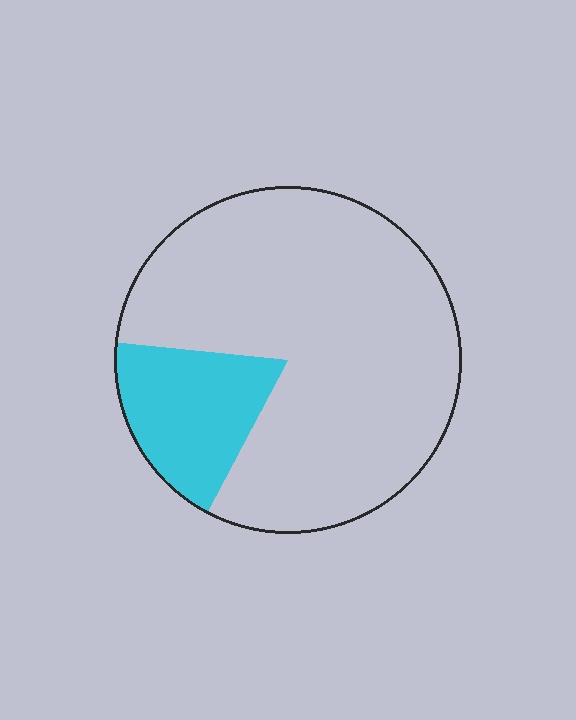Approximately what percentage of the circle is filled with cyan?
Approximately 20%.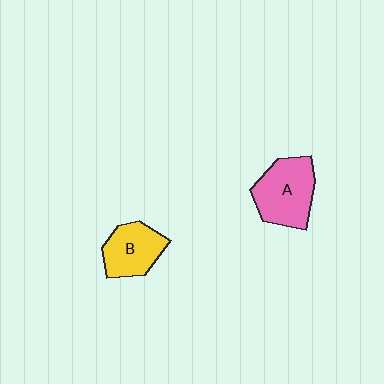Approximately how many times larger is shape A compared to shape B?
Approximately 1.3 times.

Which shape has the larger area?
Shape A (pink).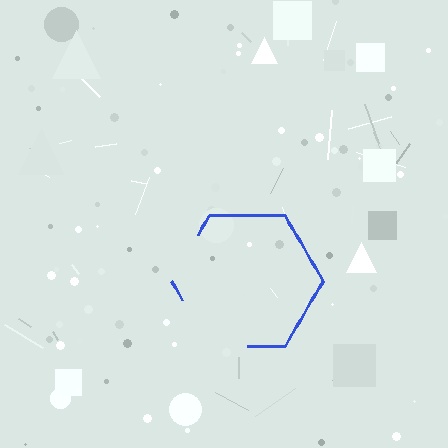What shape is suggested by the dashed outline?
The dashed outline suggests a hexagon.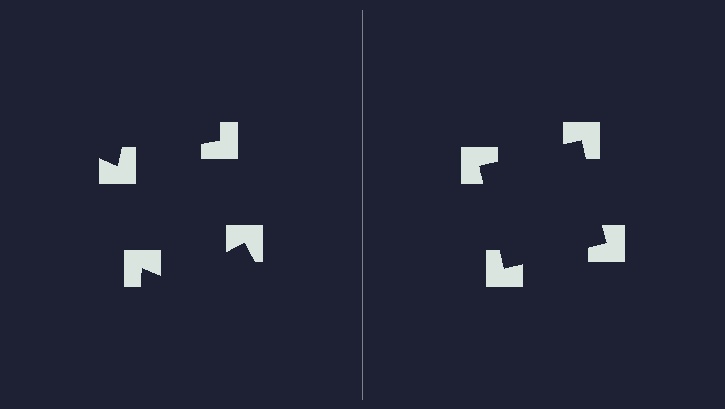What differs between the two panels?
The notched squares are positioned identically on both sides; only the wedge orientations differ. On the right they align to a square; on the left they are misaligned.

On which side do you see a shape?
An illusory square appears on the right side. On the left side the wedge cuts are rotated, so no coherent shape forms.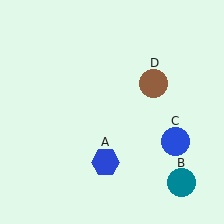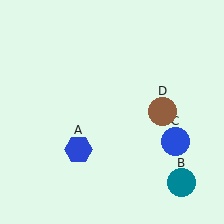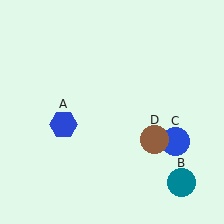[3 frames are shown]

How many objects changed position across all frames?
2 objects changed position: blue hexagon (object A), brown circle (object D).